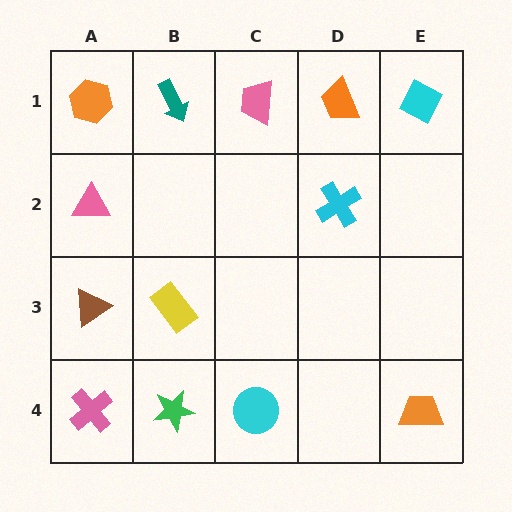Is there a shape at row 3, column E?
No, that cell is empty.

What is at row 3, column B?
A yellow rectangle.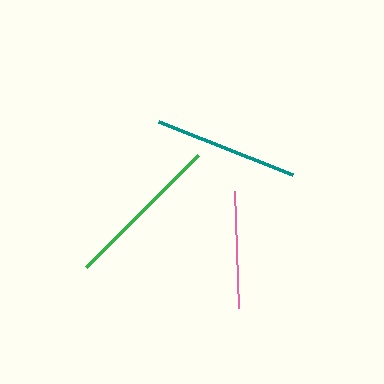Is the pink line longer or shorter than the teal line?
The teal line is longer than the pink line.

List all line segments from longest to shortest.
From longest to shortest: green, teal, pink.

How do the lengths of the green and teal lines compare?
The green and teal lines are approximately the same length.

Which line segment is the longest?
The green line is the longest at approximately 158 pixels.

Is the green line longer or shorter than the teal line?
The green line is longer than the teal line.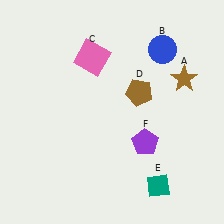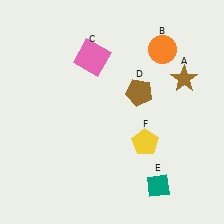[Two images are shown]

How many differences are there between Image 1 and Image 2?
There are 2 differences between the two images.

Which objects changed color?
B changed from blue to orange. F changed from purple to yellow.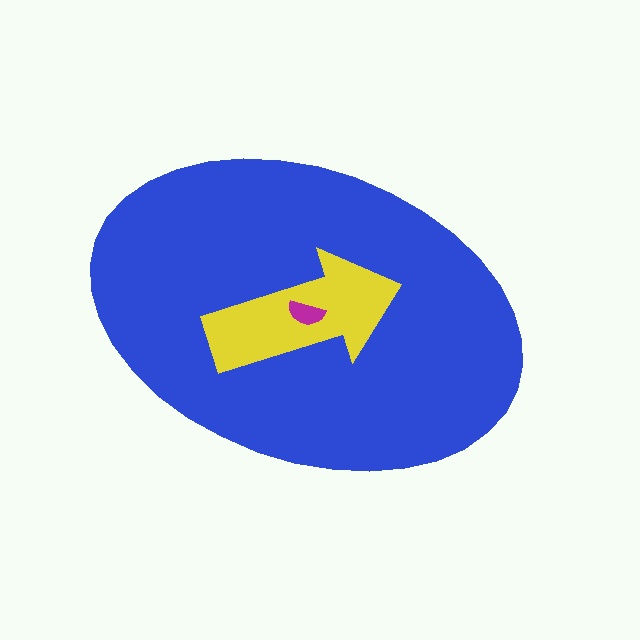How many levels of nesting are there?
3.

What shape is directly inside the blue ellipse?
The yellow arrow.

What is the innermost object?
The magenta semicircle.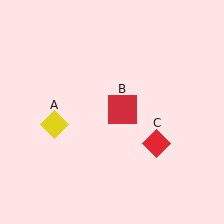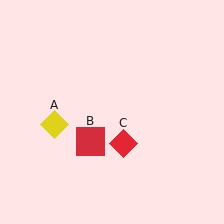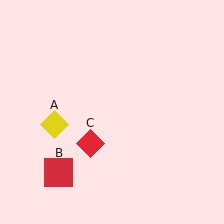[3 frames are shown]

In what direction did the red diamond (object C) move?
The red diamond (object C) moved left.